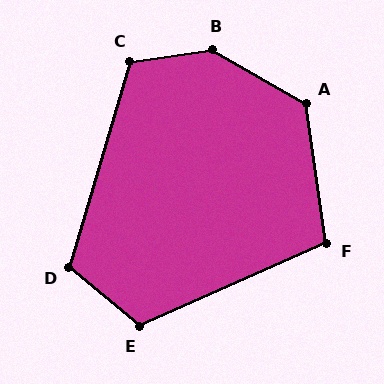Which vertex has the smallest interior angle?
F, at approximately 105 degrees.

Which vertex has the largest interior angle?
B, at approximately 141 degrees.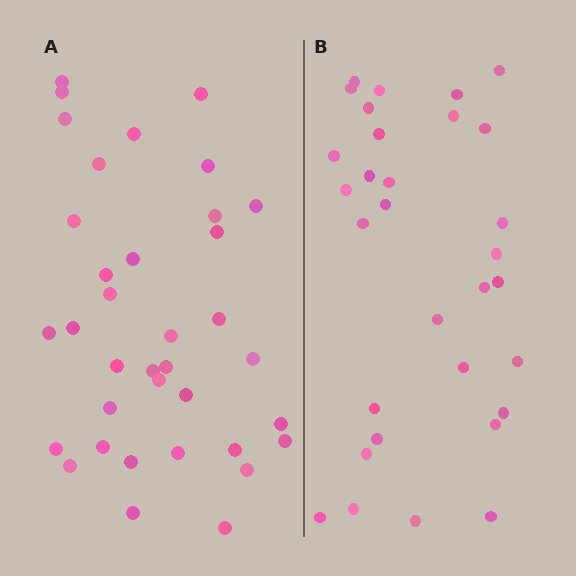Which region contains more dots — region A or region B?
Region A (the left region) has more dots.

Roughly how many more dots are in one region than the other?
Region A has about 5 more dots than region B.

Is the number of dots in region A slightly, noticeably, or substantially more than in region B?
Region A has only slightly more — the two regions are fairly close. The ratio is roughly 1.2 to 1.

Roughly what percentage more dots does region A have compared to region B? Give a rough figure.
About 15% more.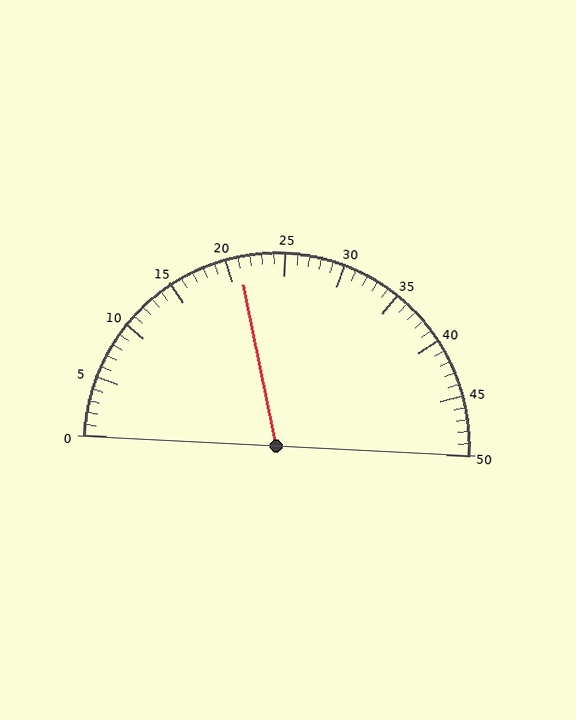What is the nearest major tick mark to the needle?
The nearest major tick mark is 20.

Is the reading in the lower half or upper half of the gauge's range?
The reading is in the lower half of the range (0 to 50).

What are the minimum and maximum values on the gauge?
The gauge ranges from 0 to 50.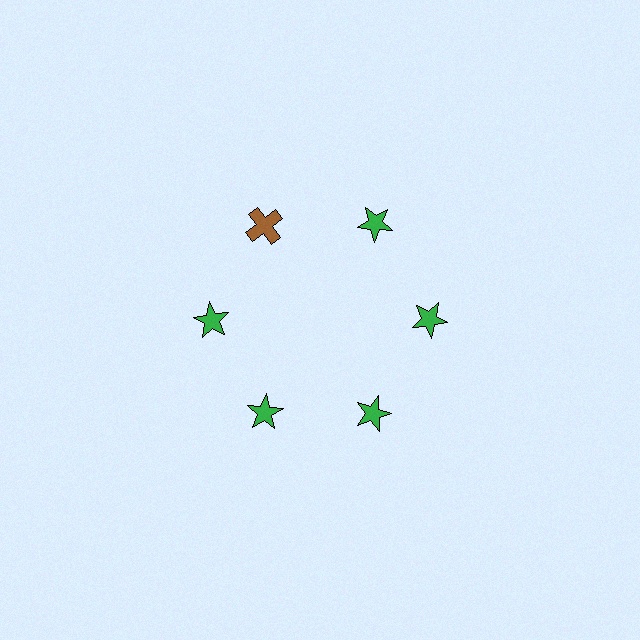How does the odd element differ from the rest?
It differs in both color (brown instead of green) and shape (cross instead of star).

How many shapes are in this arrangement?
There are 6 shapes arranged in a ring pattern.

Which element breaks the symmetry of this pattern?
The brown cross at roughly the 11 o'clock position breaks the symmetry. All other shapes are green stars.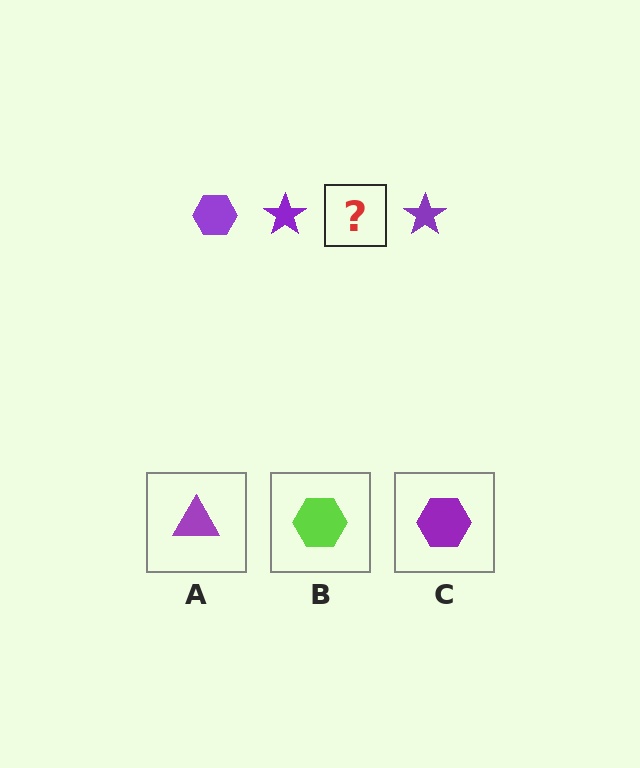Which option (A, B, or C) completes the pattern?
C.